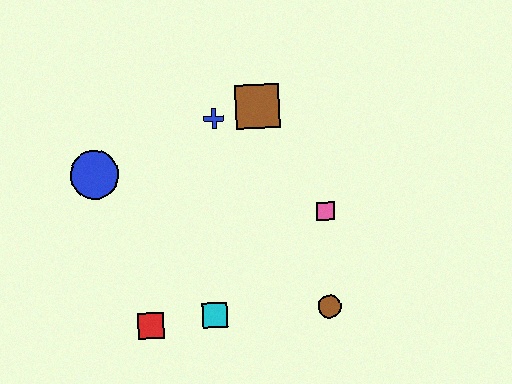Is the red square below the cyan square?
Yes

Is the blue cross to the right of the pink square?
No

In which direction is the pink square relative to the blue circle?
The pink square is to the right of the blue circle.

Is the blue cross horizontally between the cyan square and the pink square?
Yes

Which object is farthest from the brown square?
The red square is farthest from the brown square.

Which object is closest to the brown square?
The blue cross is closest to the brown square.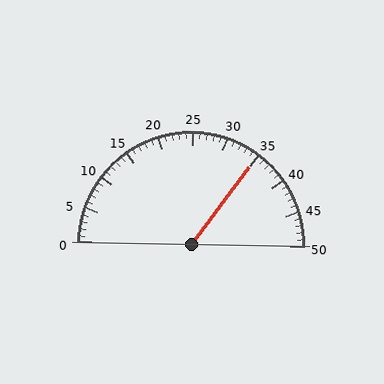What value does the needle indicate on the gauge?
The needle indicates approximately 35.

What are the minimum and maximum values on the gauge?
The gauge ranges from 0 to 50.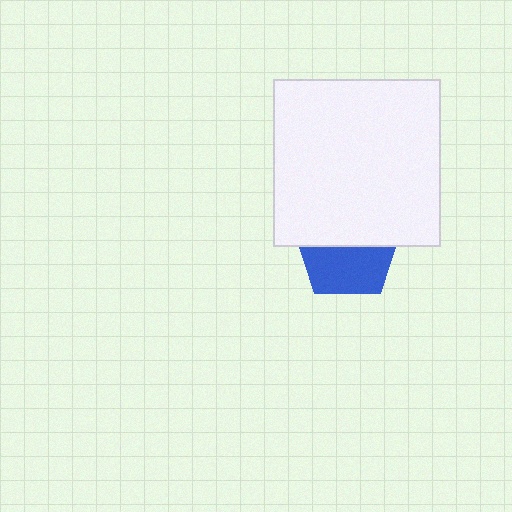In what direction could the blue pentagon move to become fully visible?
The blue pentagon could move down. That would shift it out from behind the white square entirely.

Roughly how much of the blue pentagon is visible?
About half of it is visible (roughly 50%).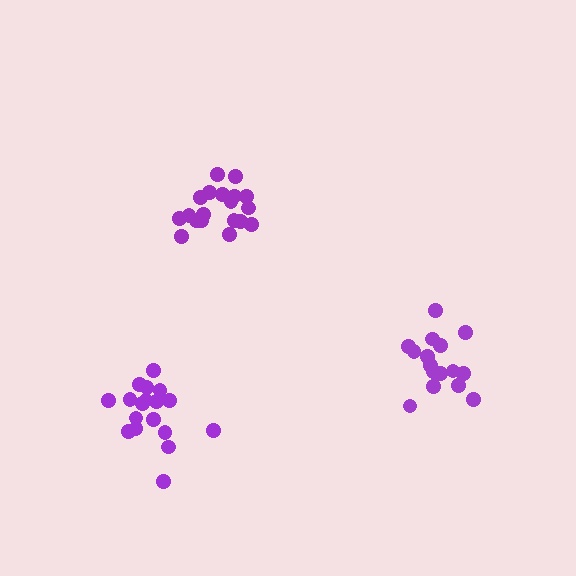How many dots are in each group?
Group 1: 16 dots, Group 2: 19 dots, Group 3: 18 dots (53 total).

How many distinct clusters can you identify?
There are 3 distinct clusters.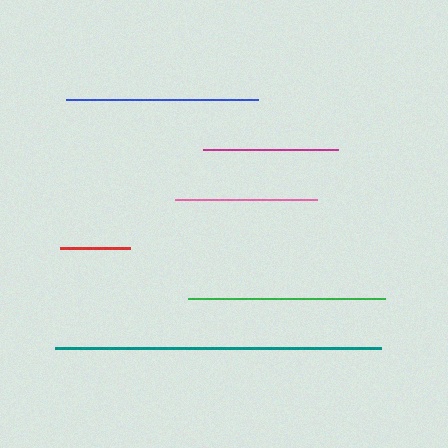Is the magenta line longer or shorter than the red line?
The magenta line is longer than the red line.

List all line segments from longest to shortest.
From longest to shortest: teal, green, blue, pink, magenta, red.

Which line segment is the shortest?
The red line is the shortest at approximately 70 pixels.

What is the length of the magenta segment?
The magenta segment is approximately 135 pixels long.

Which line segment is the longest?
The teal line is the longest at approximately 326 pixels.